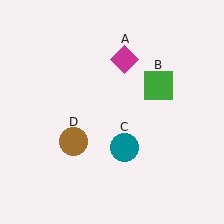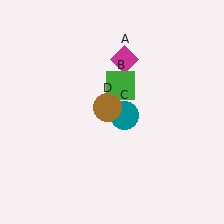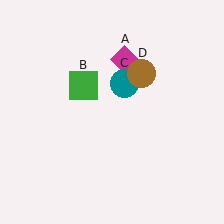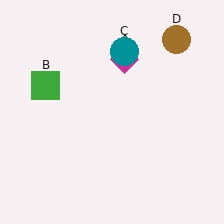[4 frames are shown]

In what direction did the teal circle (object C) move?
The teal circle (object C) moved up.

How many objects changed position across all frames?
3 objects changed position: green square (object B), teal circle (object C), brown circle (object D).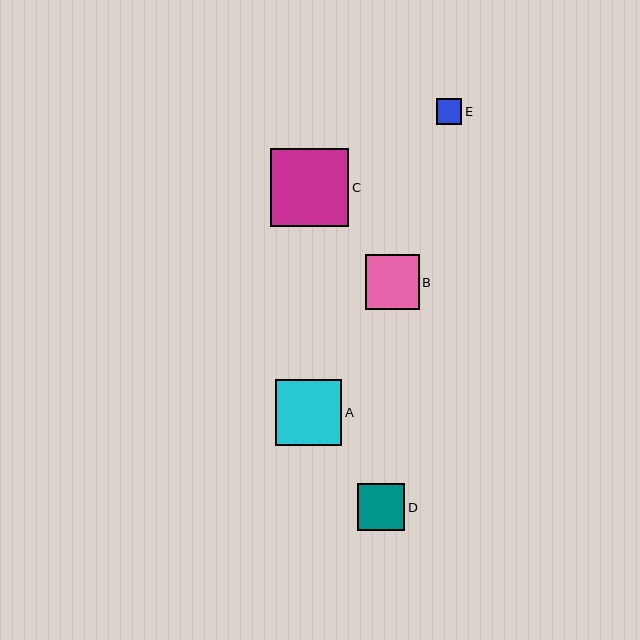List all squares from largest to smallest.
From largest to smallest: C, A, B, D, E.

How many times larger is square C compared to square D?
Square C is approximately 1.7 times the size of square D.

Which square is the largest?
Square C is the largest with a size of approximately 78 pixels.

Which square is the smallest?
Square E is the smallest with a size of approximately 26 pixels.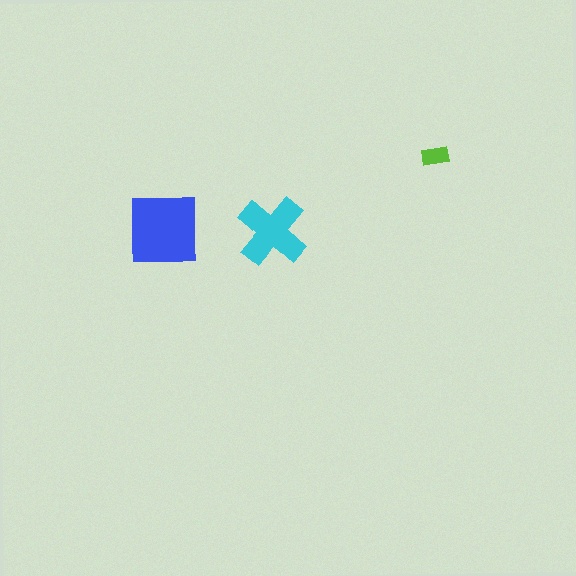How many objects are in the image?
There are 3 objects in the image.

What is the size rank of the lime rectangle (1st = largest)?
3rd.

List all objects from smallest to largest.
The lime rectangle, the cyan cross, the blue square.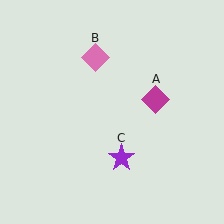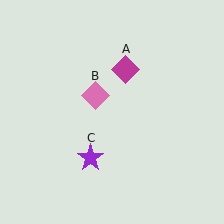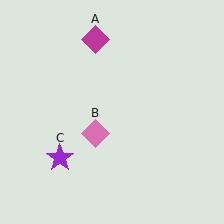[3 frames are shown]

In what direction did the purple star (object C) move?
The purple star (object C) moved left.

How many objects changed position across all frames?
3 objects changed position: magenta diamond (object A), pink diamond (object B), purple star (object C).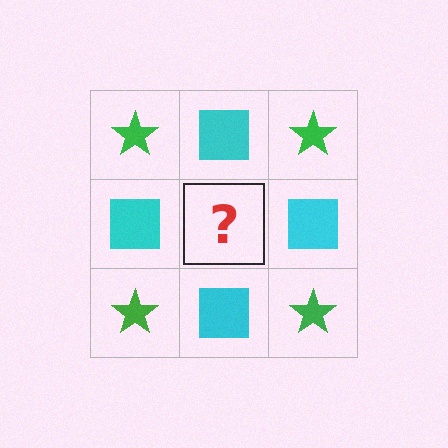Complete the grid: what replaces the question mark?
The question mark should be replaced with a green star.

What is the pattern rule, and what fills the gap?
The rule is that it alternates green star and cyan square in a checkerboard pattern. The gap should be filled with a green star.